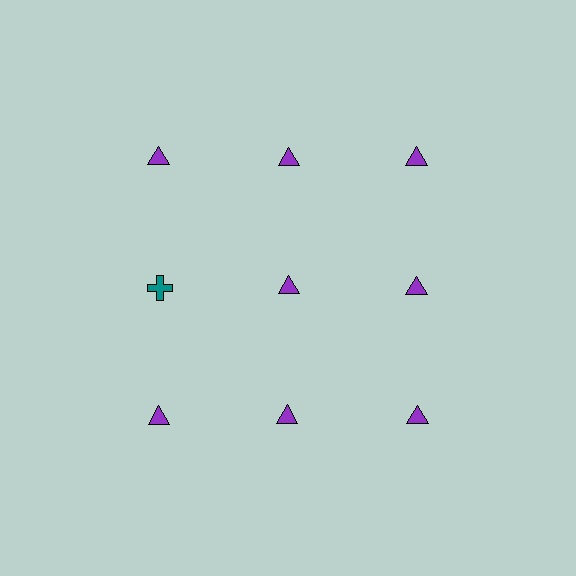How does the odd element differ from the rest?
It differs in both color (teal instead of purple) and shape (cross instead of triangle).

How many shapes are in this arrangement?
There are 9 shapes arranged in a grid pattern.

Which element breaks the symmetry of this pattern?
The teal cross in the second row, leftmost column breaks the symmetry. All other shapes are purple triangles.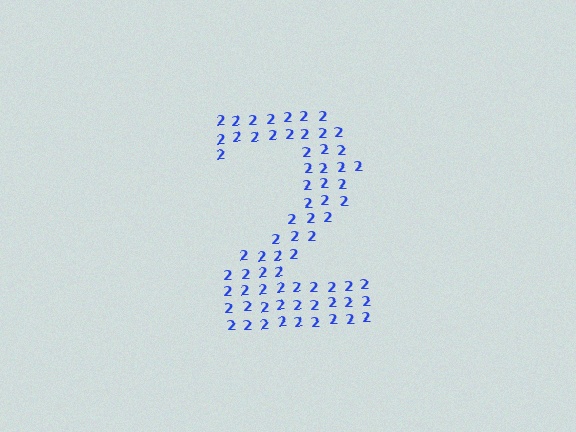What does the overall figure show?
The overall figure shows the digit 2.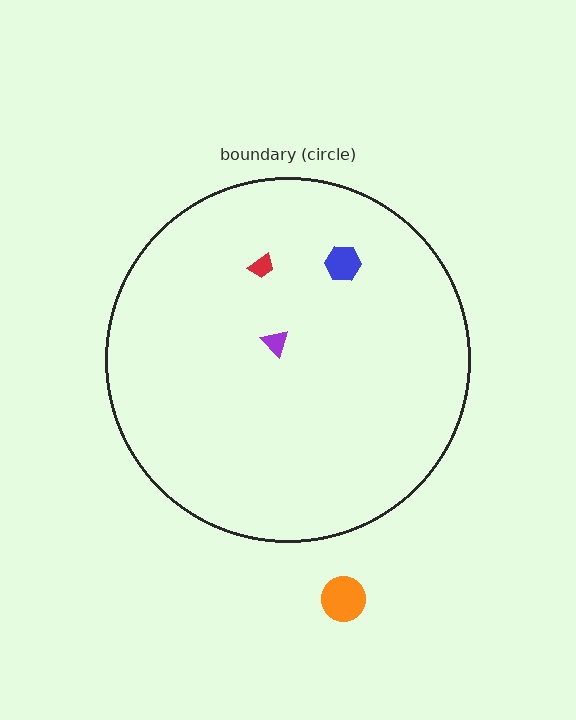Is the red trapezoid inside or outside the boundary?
Inside.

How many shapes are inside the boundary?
3 inside, 1 outside.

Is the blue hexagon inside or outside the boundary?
Inside.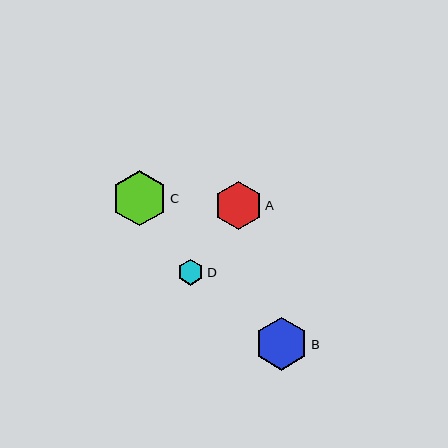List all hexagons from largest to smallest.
From largest to smallest: C, B, A, D.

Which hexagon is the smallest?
Hexagon D is the smallest with a size of approximately 26 pixels.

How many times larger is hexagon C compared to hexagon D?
Hexagon C is approximately 2.1 times the size of hexagon D.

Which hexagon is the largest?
Hexagon C is the largest with a size of approximately 55 pixels.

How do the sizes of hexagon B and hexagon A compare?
Hexagon B and hexagon A are approximately the same size.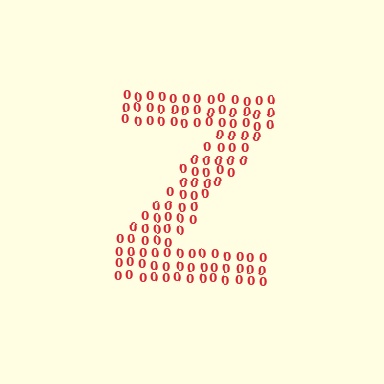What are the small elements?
The small elements are digit 0's.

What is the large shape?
The large shape is the letter Z.